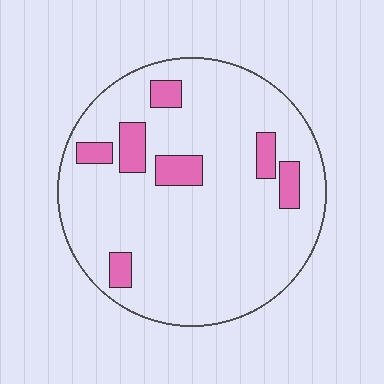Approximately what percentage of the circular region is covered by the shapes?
Approximately 15%.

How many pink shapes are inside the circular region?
7.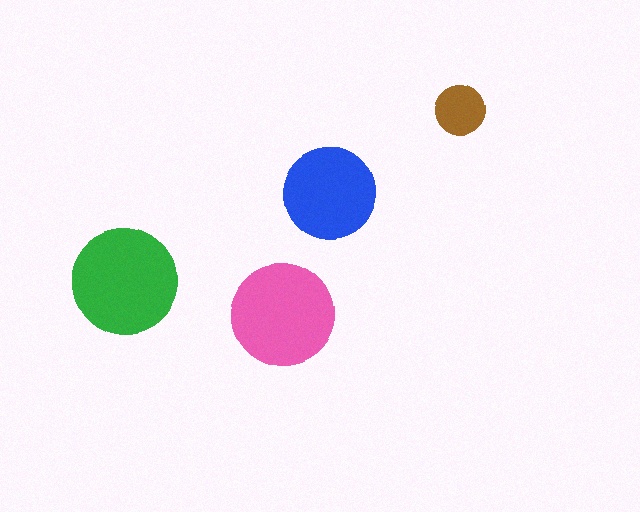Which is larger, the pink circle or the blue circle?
The pink one.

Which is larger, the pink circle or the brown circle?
The pink one.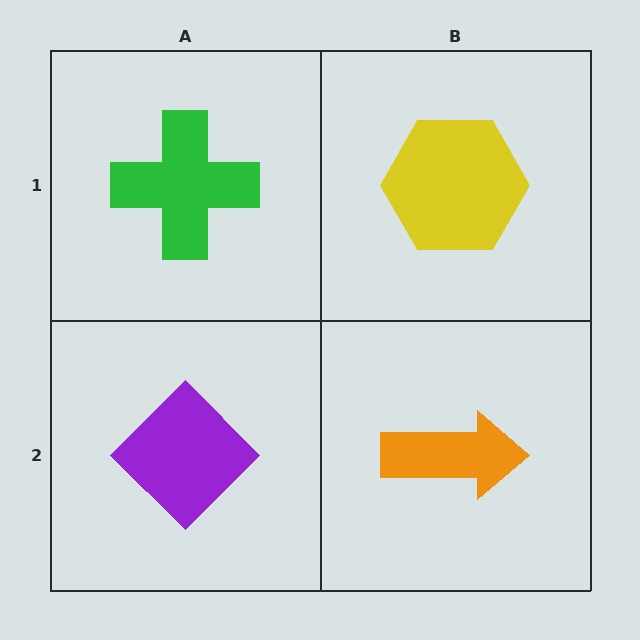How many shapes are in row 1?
2 shapes.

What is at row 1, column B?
A yellow hexagon.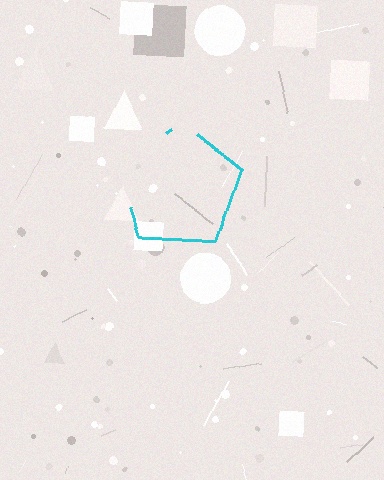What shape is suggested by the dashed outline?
The dashed outline suggests a pentagon.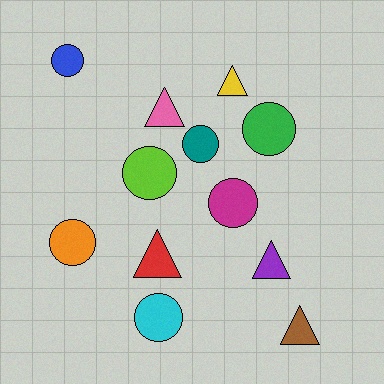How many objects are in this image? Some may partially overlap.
There are 12 objects.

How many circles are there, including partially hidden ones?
There are 7 circles.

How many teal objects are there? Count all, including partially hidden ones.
There is 1 teal object.